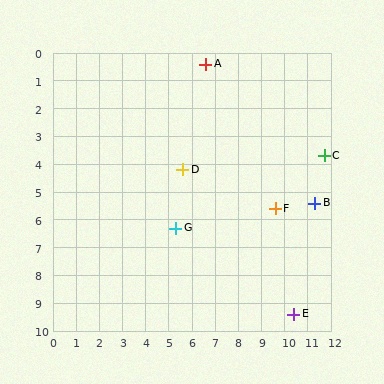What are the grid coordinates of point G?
Point G is at approximately (5.3, 6.3).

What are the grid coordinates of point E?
Point E is at approximately (10.4, 9.4).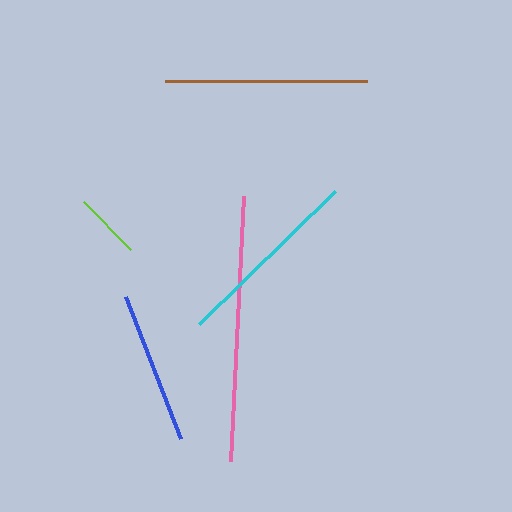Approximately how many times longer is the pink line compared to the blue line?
The pink line is approximately 1.7 times the length of the blue line.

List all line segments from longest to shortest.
From longest to shortest: pink, brown, cyan, blue, lime.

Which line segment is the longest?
The pink line is the longest at approximately 266 pixels.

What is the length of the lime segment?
The lime segment is approximately 68 pixels long.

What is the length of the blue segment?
The blue segment is approximately 153 pixels long.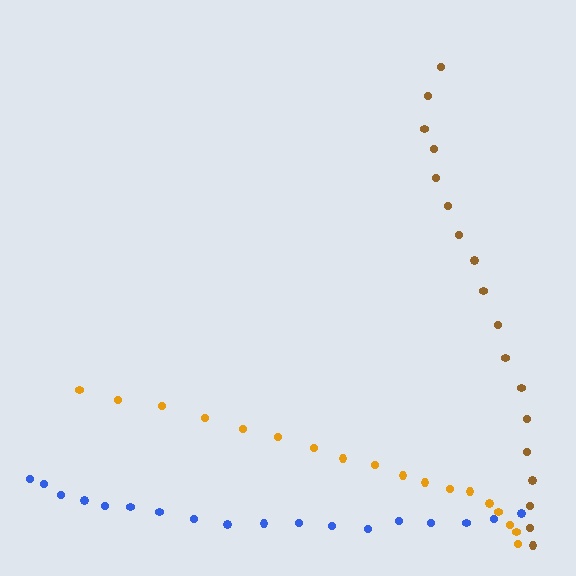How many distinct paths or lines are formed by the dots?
There are 3 distinct paths.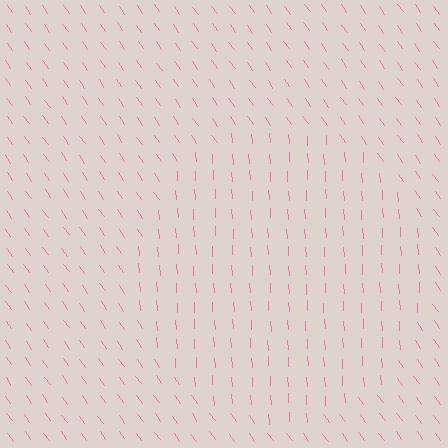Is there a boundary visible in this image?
Yes, there is a texture boundary formed by a change in line orientation.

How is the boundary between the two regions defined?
The boundary is defined purely by a change in line orientation (approximately 31 degrees difference). All lines are the same color and thickness.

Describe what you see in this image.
The image is filled with small pink line segments. A circle region in the image has lines oriented differently from the surrounding lines, creating a visible texture boundary.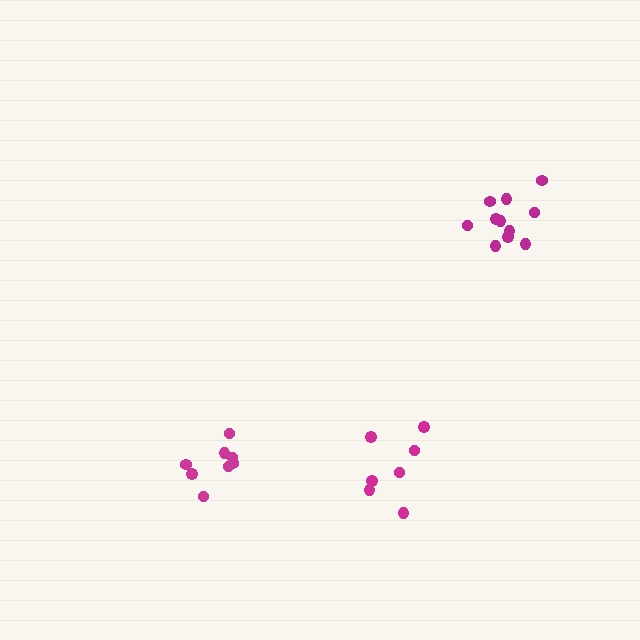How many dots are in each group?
Group 1: 11 dots, Group 2: 7 dots, Group 3: 8 dots (26 total).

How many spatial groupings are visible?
There are 3 spatial groupings.